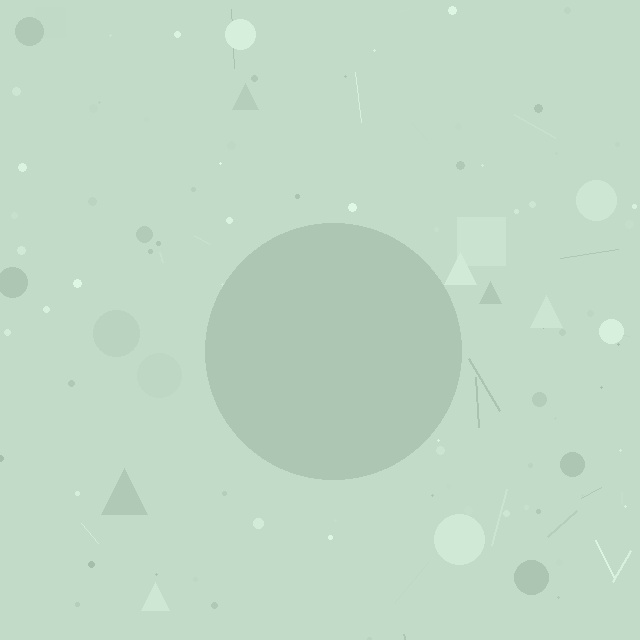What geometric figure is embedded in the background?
A circle is embedded in the background.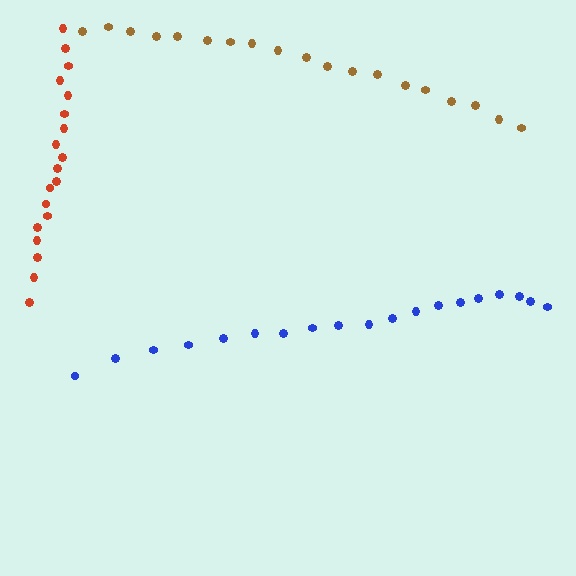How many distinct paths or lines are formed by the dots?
There are 3 distinct paths.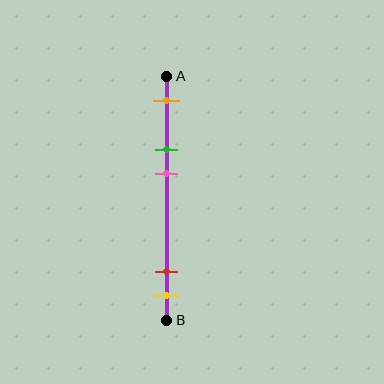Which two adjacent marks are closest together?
The red and yellow marks are the closest adjacent pair.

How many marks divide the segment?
There are 5 marks dividing the segment.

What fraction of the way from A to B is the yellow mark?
The yellow mark is approximately 90% (0.9) of the way from A to B.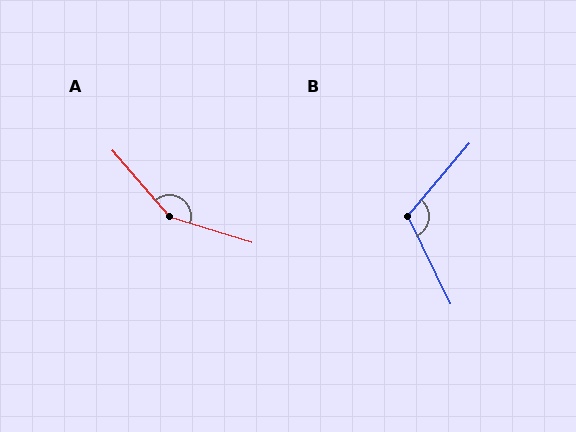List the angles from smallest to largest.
B (114°), A (148°).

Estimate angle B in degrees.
Approximately 114 degrees.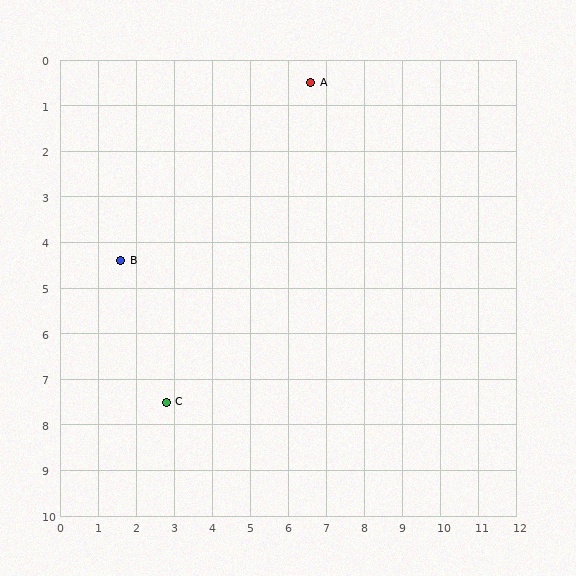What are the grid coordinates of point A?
Point A is at approximately (6.6, 0.5).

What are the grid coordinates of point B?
Point B is at approximately (1.6, 4.4).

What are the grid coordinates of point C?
Point C is at approximately (2.8, 7.5).